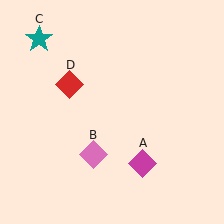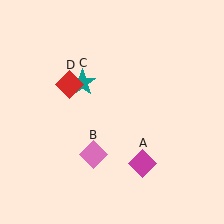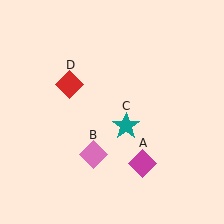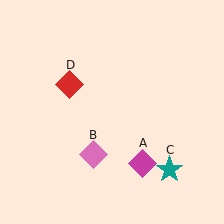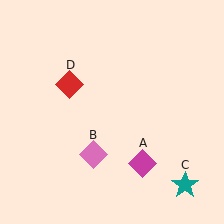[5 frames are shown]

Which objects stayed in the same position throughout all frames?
Magenta diamond (object A) and pink diamond (object B) and red diamond (object D) remained stationary.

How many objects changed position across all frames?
1 object changed position: teal star (object C).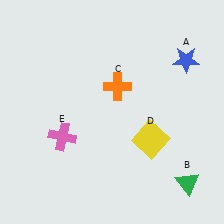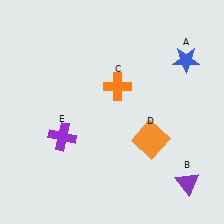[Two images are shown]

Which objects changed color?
B changed from green to purple. D changed from yellow to orange. E changed from pink to purple.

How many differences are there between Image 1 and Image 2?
There are 3 differences between the two images.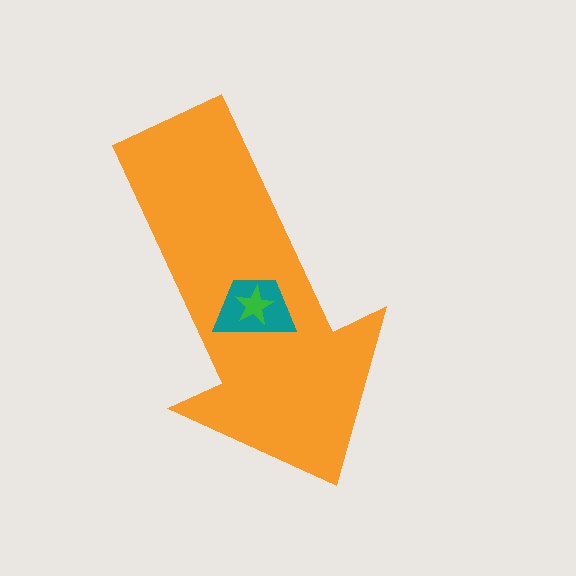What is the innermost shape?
The green star.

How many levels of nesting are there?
3.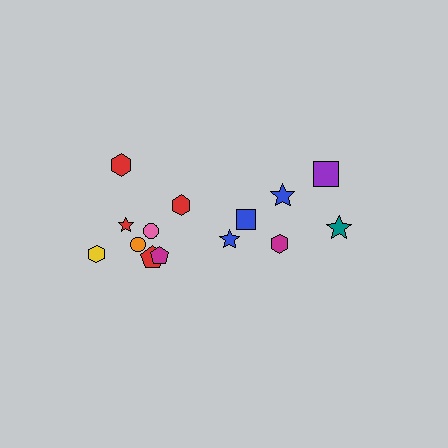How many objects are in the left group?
There are 8 objects.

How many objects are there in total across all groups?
There are 14 objects.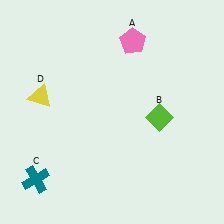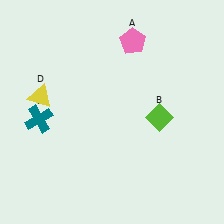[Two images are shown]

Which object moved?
The teal cross (C) moved up.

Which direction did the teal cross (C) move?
The teal cross (C) moved up.